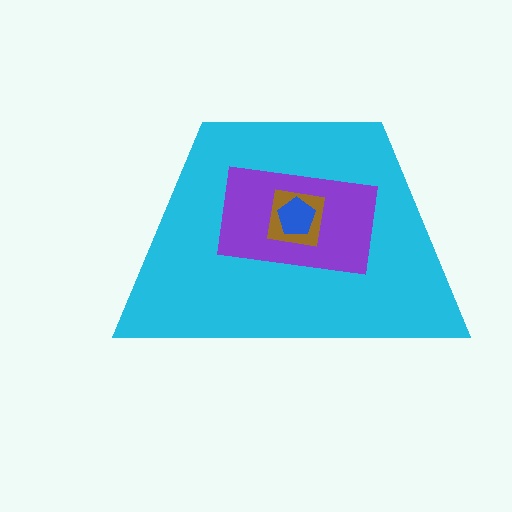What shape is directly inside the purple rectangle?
The brown square.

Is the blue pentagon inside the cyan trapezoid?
Yes.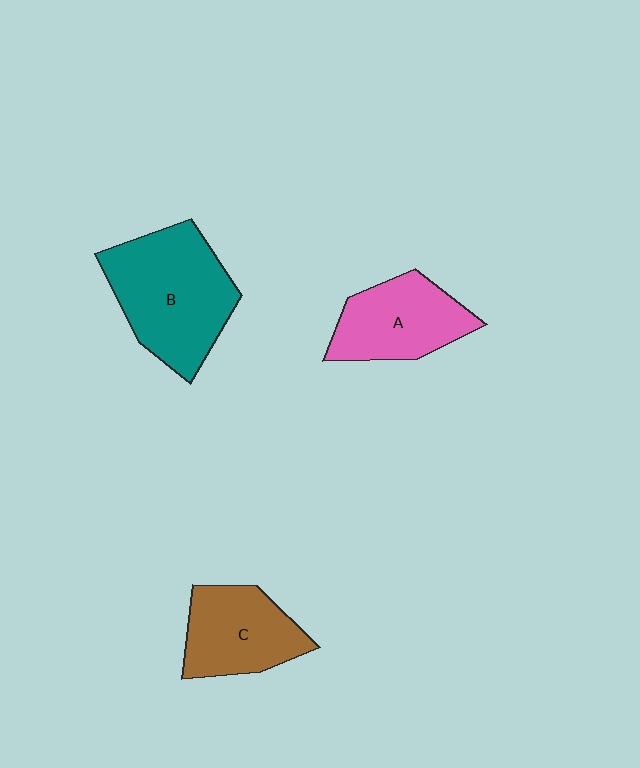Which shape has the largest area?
Shape B (teal).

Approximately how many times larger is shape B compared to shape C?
Approximately 1.5 times.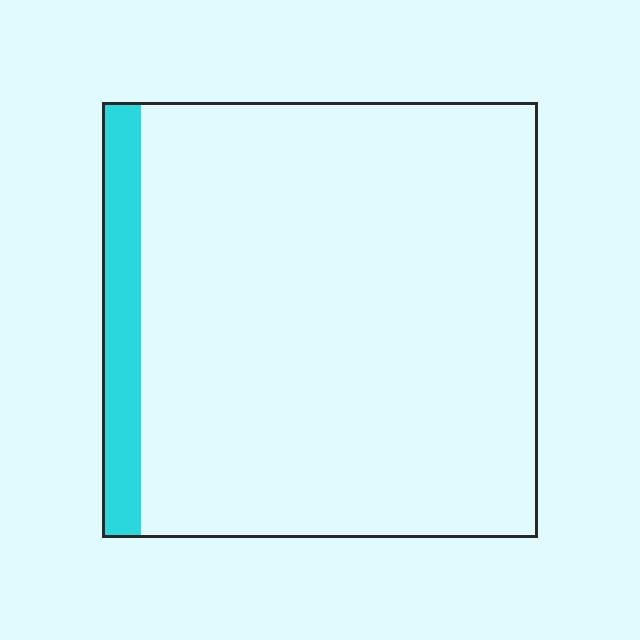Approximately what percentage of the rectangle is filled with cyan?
Approximately 10%.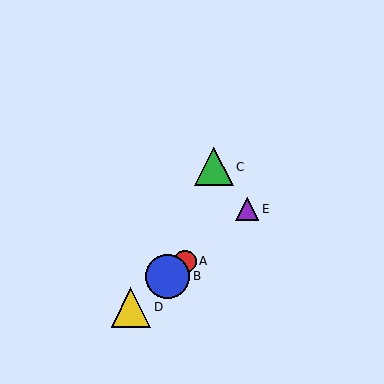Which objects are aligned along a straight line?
Objects A, B, D, E are aligned along a straight line.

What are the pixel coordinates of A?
Object A is at (185, 261).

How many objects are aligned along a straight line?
4 objects (A, B, D, E) are aligned along a straight line.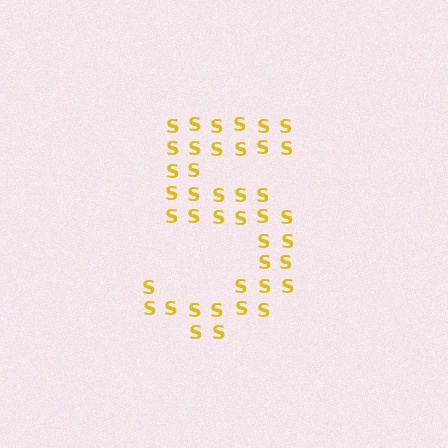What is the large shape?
The large shape is the digit 5.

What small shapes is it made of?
It is made of small letter S's.